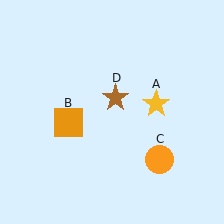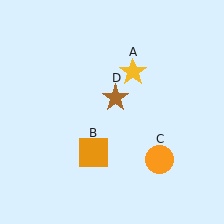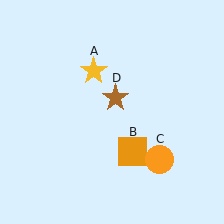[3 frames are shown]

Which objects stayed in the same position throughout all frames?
Orange circle (object C) and brown star (object D) remained stationary.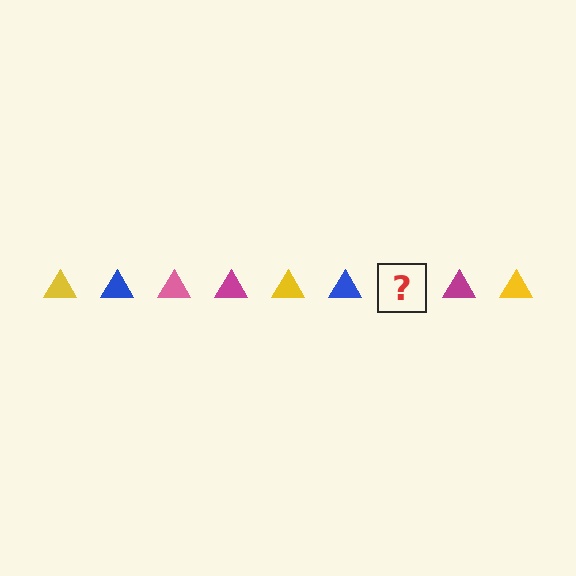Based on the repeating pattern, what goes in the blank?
The blank should be a pink triangle.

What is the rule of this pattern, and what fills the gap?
The rule is that the pattern cycles through yellow, blue, pink, magenta triangles. The gap should be filled with a pink triangle.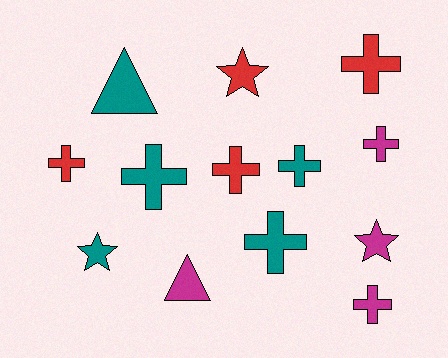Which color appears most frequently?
Teal, with 5 objects.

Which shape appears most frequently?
Cross, with 8 objects.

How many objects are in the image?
There are 13 objects.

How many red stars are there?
There is 1 red star.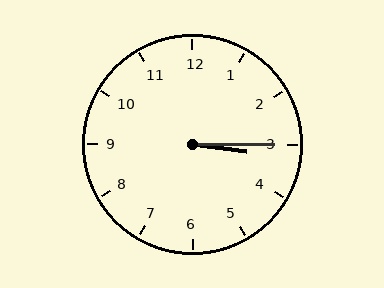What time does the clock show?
3:15.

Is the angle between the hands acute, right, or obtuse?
It is acute.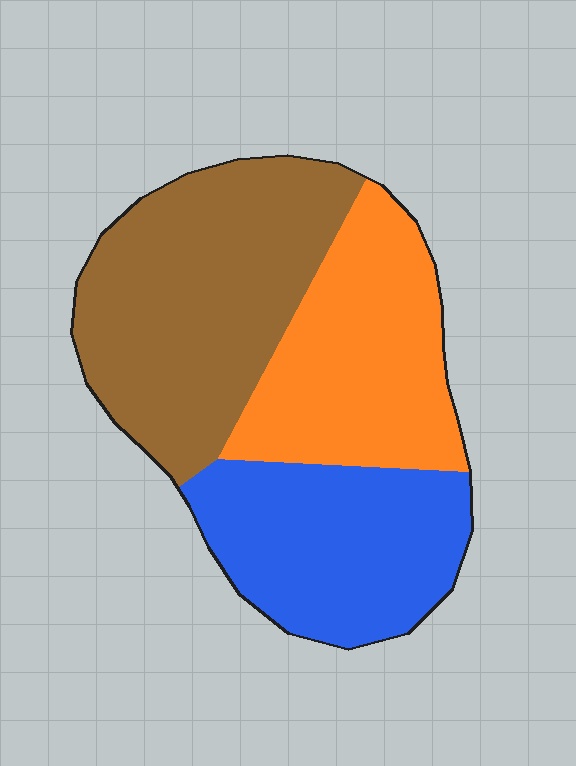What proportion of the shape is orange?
Orange takes up between a sixth and a third of the shape.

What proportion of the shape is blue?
Blue takes up between a sixth and a third of the shape.